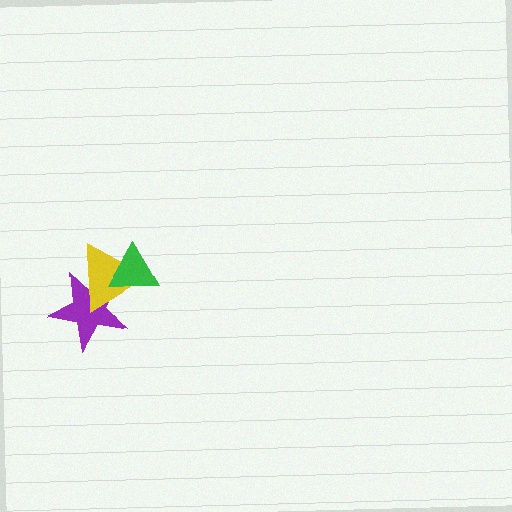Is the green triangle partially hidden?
No, no other shape covers it.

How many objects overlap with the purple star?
2 objects overlap with the purple star.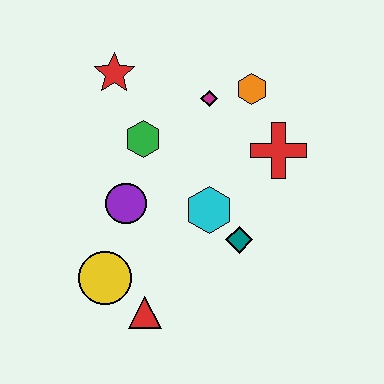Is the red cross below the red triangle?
No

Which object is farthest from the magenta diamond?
The red triangle is farthest from the magenta diamond.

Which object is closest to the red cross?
The orange hexagon is closest to the red cross.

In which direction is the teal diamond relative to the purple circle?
The teal diamond is to the right of the purple circle.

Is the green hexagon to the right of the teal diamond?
No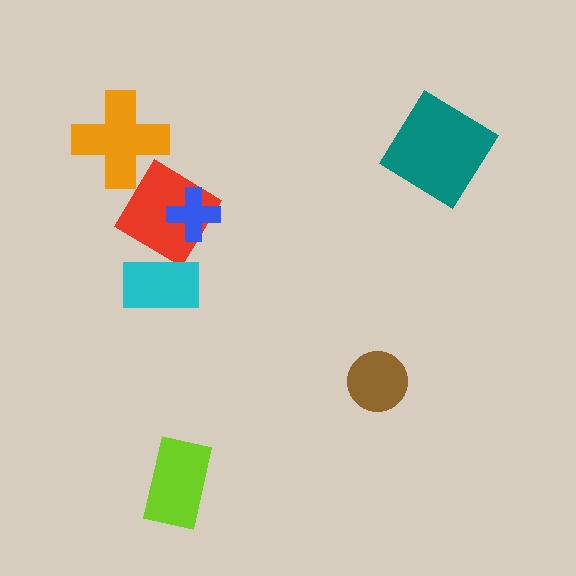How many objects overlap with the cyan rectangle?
0 objects overlap with the cyan rectangle.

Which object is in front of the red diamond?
The blue cross is in front of the red diamond.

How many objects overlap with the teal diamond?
0 objects overlap with the teal diamond.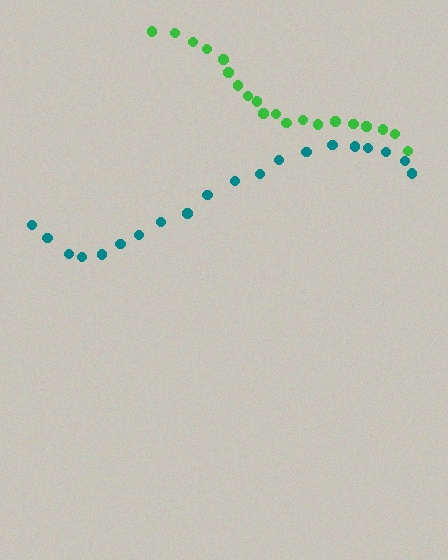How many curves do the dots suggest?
There are 2 distinct paths.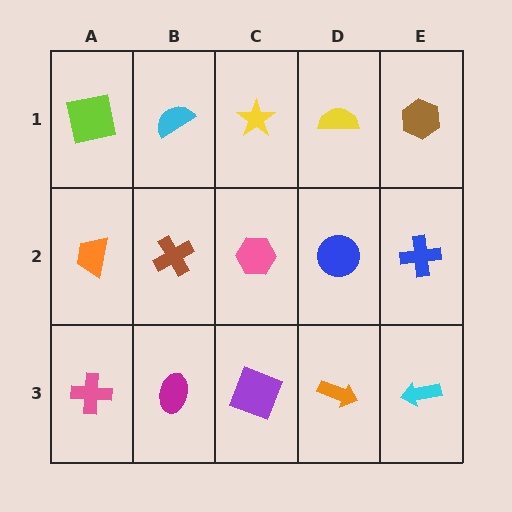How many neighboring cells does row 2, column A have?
3.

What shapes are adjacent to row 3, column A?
An orange trapezoid (row 2, column A), a magenta ellipse (row 3, column B).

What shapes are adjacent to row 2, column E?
A brown hexagon (row 1, column E), a cyan arrow (row 3, column E), a blue circle (row 2, column D).